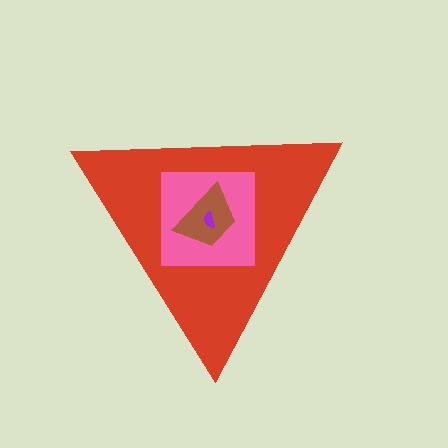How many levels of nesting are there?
4.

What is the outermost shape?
The red triangle.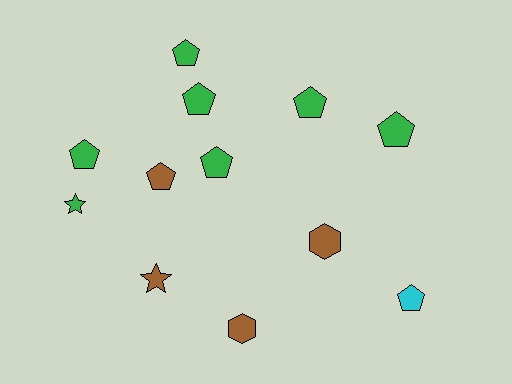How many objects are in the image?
There are 12 objects.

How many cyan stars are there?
There are no cyan stars.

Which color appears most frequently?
Green, with 7 objects.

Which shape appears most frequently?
Pentagon, with 8 objects.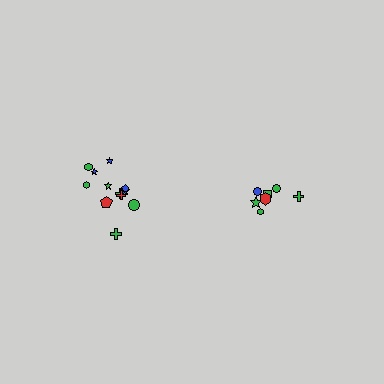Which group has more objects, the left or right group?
The left group.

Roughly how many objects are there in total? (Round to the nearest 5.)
Roughly 20 objects in total.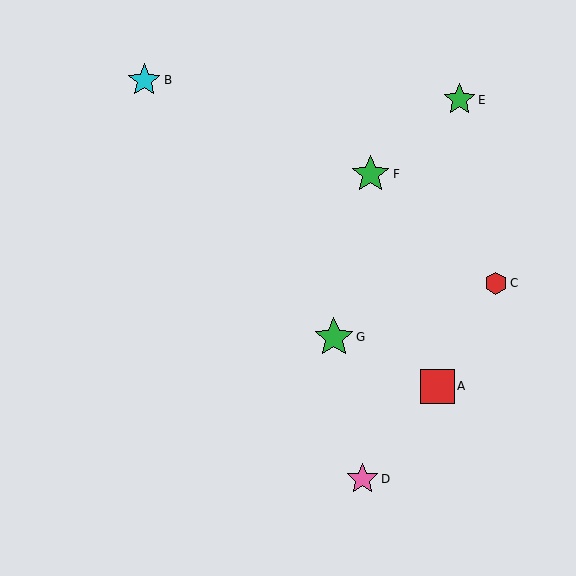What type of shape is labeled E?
Shape E is a green star.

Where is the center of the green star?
The center of the green star is at (334, 337).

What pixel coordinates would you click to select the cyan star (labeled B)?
Click at (144, 80) to select the cyan star B.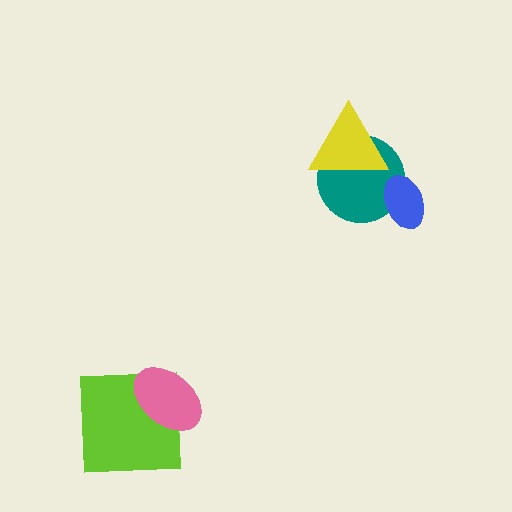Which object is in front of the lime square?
The pink ellipse is in front of the lime square.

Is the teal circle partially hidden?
Yes, it is partially covered by another shape.